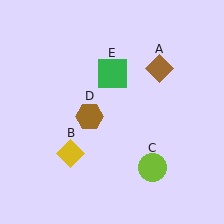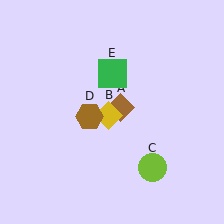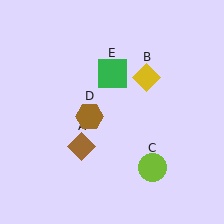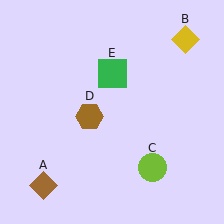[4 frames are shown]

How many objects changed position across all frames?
2 objects changed position: brown diamond (object A), yellow diamond (object B).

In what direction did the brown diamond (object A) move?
The brown diamond (object A) moved down and to the left.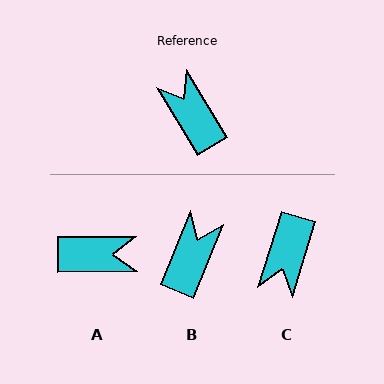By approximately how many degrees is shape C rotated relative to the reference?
Approximately 132 degrees counter-clockwise.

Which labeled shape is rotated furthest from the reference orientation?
C, about 132 degrees away.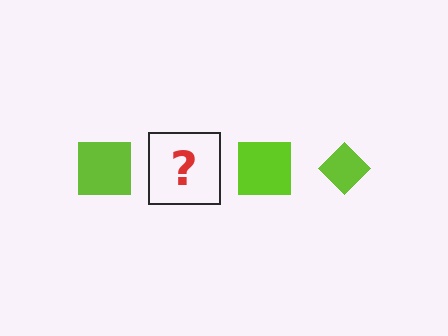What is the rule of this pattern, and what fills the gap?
The rule is that the pattern cycles through square, diamond shapes in lime. The gap should be filled with a lime diamond.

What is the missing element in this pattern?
The missing element is a lime diamond.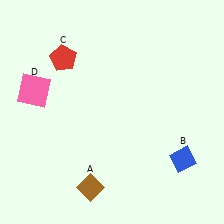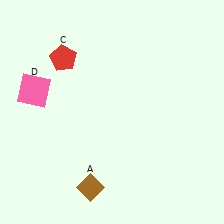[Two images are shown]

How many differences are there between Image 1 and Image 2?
There is 1 difference between the two images.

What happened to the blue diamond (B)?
The blue diamond (B) was removed in Image 2. It was in the bottom-right area of Image 1.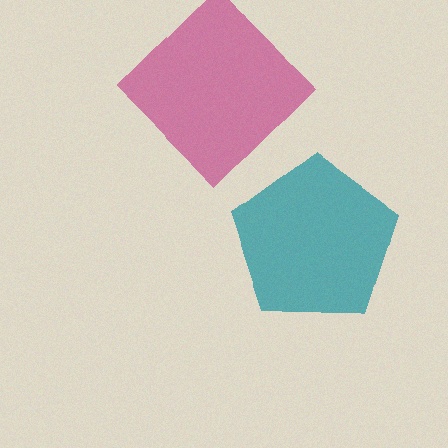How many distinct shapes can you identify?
There are 2 distinct shapes: a magenta diamond, a teal pentagon.